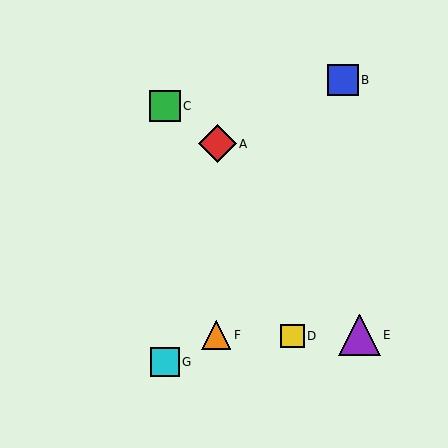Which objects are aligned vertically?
Objects C, G are aligned vertically.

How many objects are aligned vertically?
2 objects (C, G) are aligned vertically.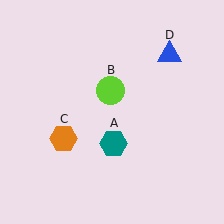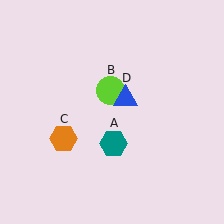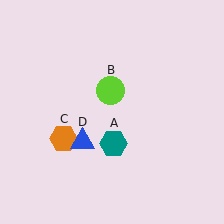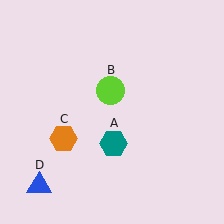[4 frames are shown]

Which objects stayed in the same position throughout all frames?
Teal hexagon (object A) and lime circle (object B) and orange hexagon (object C) remained stationary.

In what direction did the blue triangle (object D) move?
The blue triangle (object D) moved down and to the left.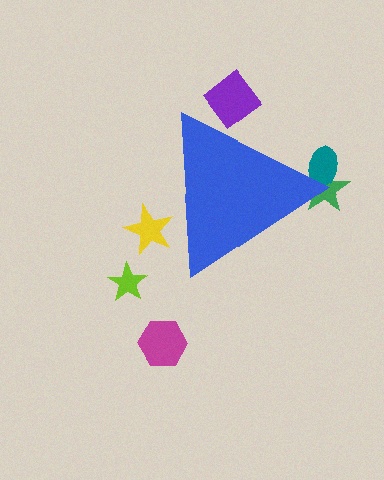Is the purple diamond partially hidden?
Yes, the purple diamond is partially hidden behind the blue triangle.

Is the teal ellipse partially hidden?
Yes, the teal ellipse is partially hidden behind the blue triangle.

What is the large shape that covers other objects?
A blue triangle.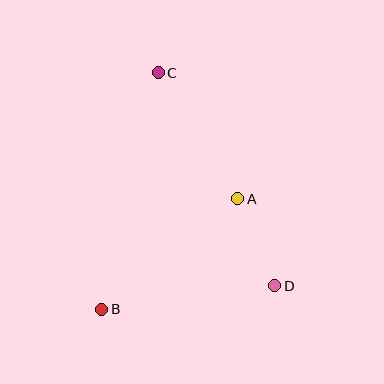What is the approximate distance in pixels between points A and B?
The distance between A and B is approximately 175 pixels.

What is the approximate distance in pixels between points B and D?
The distance between B and D is approximately 175 pixels.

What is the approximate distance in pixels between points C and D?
The distance between C and D is approximately 243 pixels.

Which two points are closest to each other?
Points A and D are closest to each other.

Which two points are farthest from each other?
Points B and C are farthest from each other.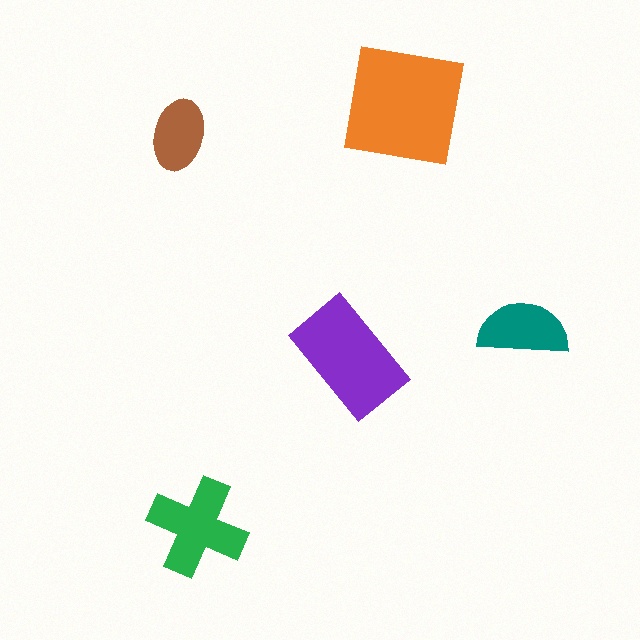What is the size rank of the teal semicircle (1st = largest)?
4th.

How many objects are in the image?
There are 5 objects in the image.